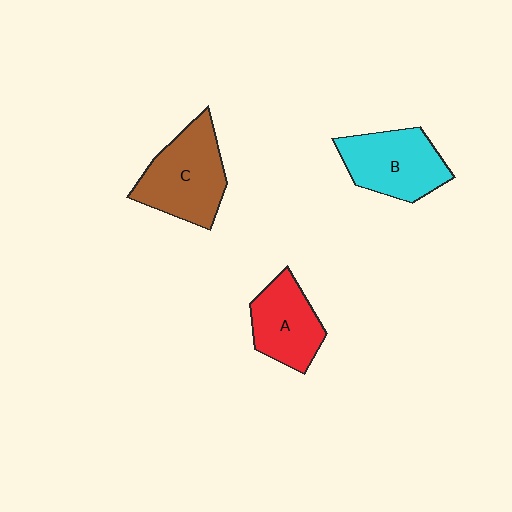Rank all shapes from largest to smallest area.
From largest to smallest: C (brown), B (cyan), A (red).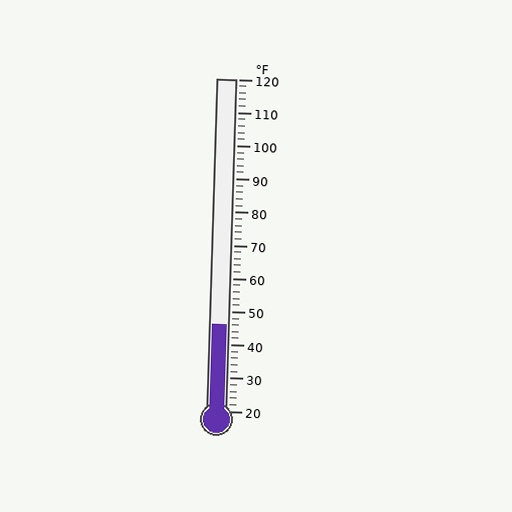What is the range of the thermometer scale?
The thermometer scale ranges from 20°F to 120°F.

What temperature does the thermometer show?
The thermometer shows approximately 46°F.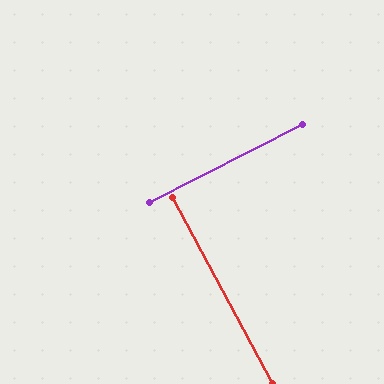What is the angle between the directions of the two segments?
Approximately 89 degrees.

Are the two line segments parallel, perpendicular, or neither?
Perpendicular — they meet at approximately 89°.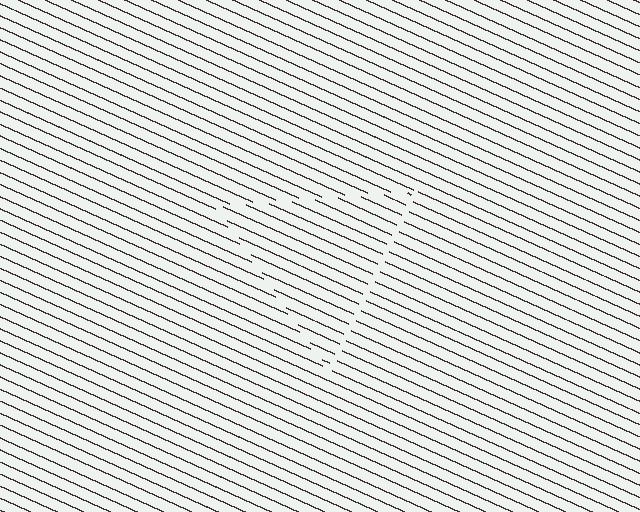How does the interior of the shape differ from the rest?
The interior of the shape contains the same grating, shifted by half a period — the contour is defined by the phase discontinuity where line-ends from the inner and outer gratings abut.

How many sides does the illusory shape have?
3 sides — the line-ends trace a triangle.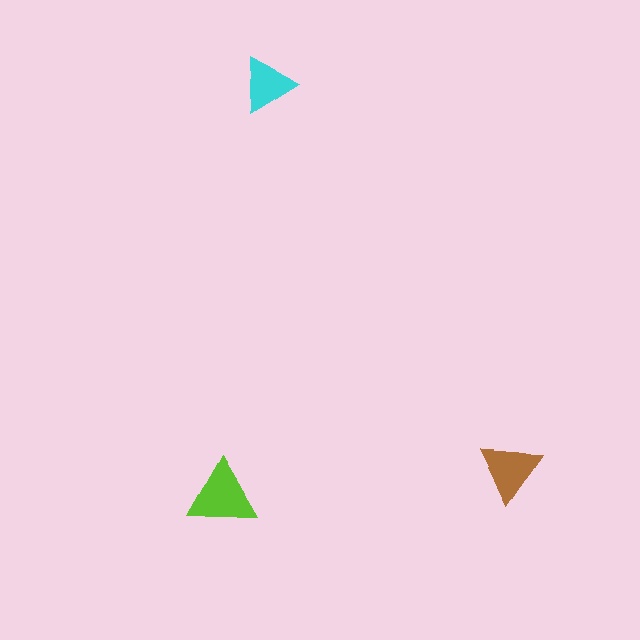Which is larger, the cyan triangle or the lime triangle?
The lime one.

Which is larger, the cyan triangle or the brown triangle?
The brown one.